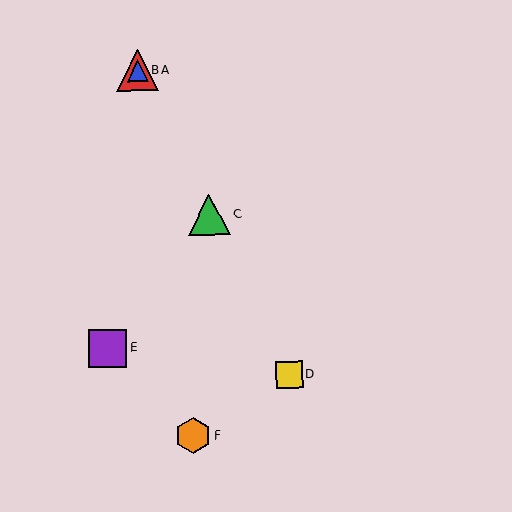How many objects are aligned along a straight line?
4 objects (A, B, C, D) are aligned along a straight line.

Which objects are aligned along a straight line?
Objects A, B, C, D are aligned along a straight line.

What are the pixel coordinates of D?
Object D is at (289, 375).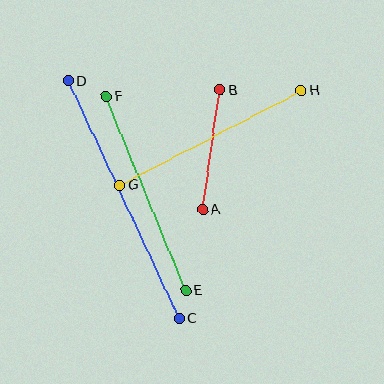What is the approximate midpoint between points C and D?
The midpoint is at approximately (124, 200) pixels.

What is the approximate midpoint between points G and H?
The midpoint is at approximately (210, 138) pixels.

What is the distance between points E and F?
The distance is approximately 210 pixels.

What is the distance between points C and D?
The distance is approximately 262 pixels.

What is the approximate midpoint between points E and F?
The midpoint is at approximately (146, 193) pixels.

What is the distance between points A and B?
The distance is approximately 121 pixels.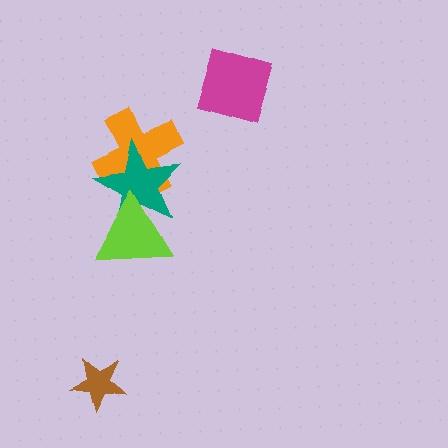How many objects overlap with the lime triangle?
1 object overlaps with the lime triangle.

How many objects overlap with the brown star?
0 objects overlap with the brown star.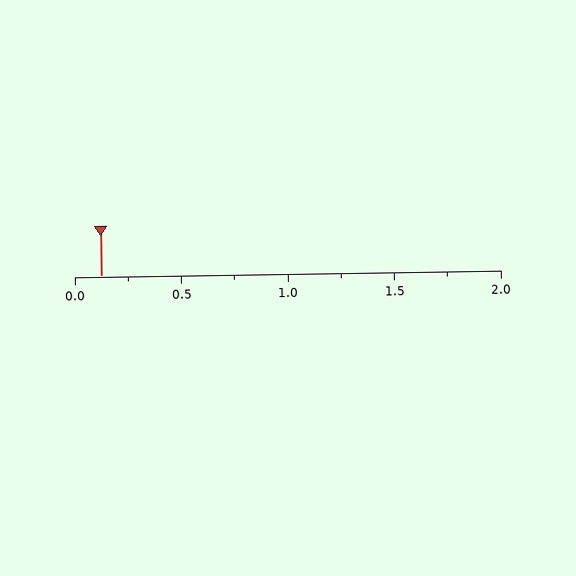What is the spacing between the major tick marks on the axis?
The major ticks are spaced 0.5 apart.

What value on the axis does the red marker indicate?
The marker indicates approximately 0.12.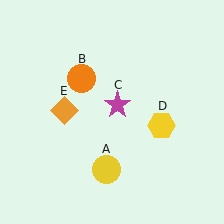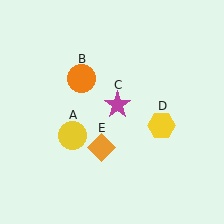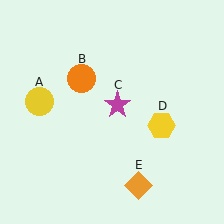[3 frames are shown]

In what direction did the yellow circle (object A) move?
The yellow circle (object A) moved up and to the left.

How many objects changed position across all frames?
2 objects changed position: yellow circle (object A), orange diamond (object E).